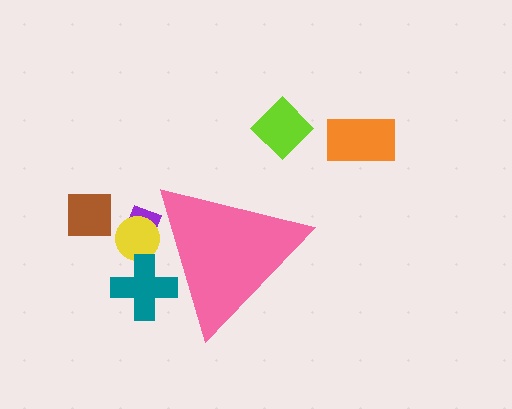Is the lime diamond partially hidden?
No, the lime diamond is fully visible.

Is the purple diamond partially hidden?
Yes, the purple diamond is partially hidden behind the pink triangle.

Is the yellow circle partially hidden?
Yes, the yellow circle is partially hidden behind the pink triangle.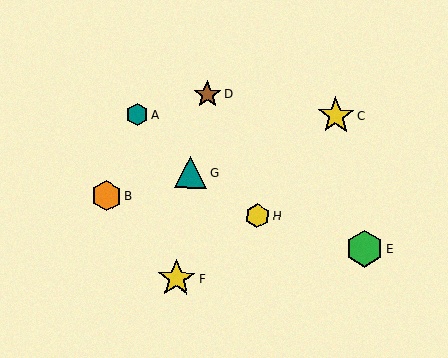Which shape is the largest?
The yellow star (labeled F) is the largest.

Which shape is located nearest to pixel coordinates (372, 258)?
The green hexagon (labeled E) at (365, 249) is nearest to that location.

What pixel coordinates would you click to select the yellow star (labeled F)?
Click at (176, 279) to select the yellow star F.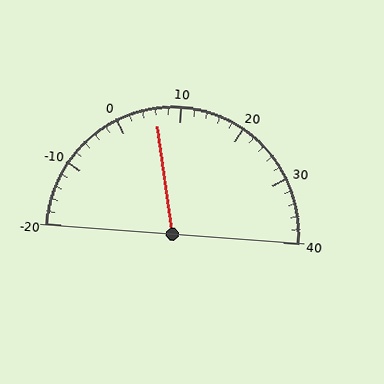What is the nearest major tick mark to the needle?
The nearest major tick mark is 10.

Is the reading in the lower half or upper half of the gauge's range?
The reading is in the lower half of the range (-20 to 40).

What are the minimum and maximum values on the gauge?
The gauge ranges from -20 to 40.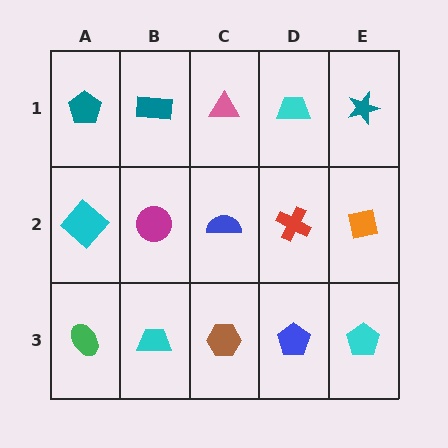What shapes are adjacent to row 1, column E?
An orange square (row 2, column E), a cyan trapezoid (row 1, column D).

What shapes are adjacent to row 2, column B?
A teal rectangle (row 1, column B), a cyan trapezoid (row 3, column B), a cyan diamond (row 2, column A), a blue semicircle (row 2, column C).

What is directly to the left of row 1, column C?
A teal rectangle.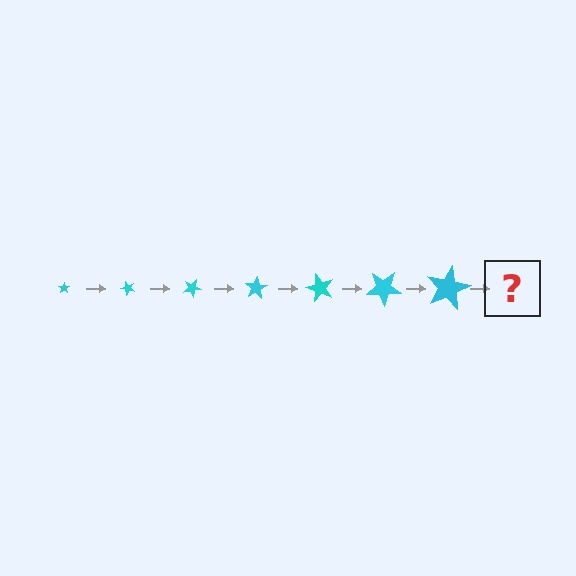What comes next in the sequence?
The next element should be a star, larger than the previous one and rotated 350 degrees from the start.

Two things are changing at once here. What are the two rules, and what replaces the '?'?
The two rules are that the star grows larger each step and it rotates 50 degrees each step. The '?' should be a star, larger than the previous one and rotated 350 degrees from the start.